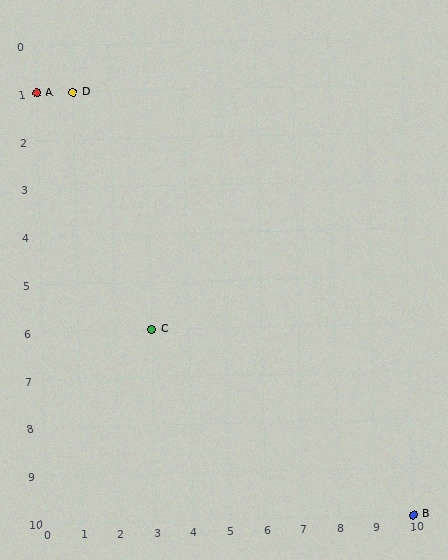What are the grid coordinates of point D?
Point D is at grid coordinates (1, 1).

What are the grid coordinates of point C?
Point C is at grid coordinates (3, 6).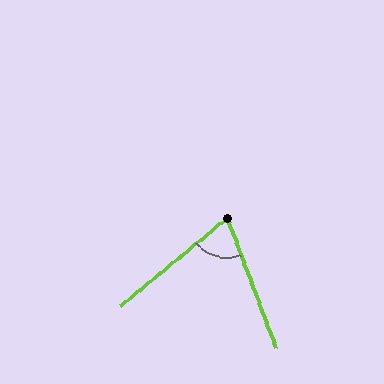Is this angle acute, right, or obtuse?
It is acute.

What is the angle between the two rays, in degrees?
Approximately 71 degrees.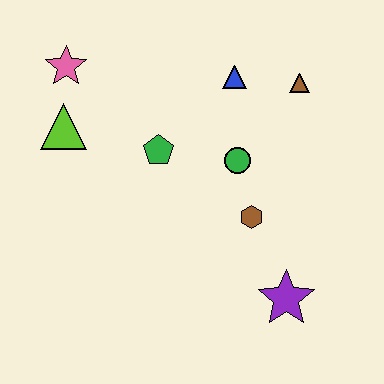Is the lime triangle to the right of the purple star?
No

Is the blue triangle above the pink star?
No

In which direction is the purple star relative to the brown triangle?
The purple star is below the brown triangle.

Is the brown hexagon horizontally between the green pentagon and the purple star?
Yes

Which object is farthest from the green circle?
The pink star is farthest from the green circle.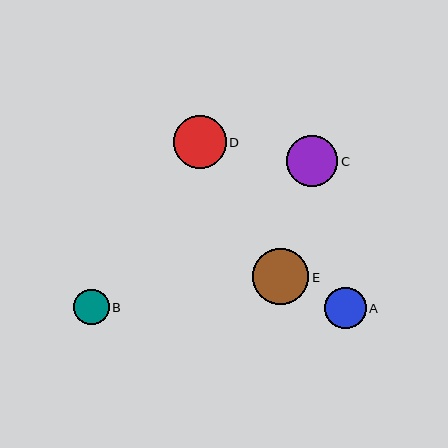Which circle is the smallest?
Circle B is the smallest with a size of approximately 35 pixels.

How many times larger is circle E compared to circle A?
Circle E is approximately 1.4 times the size of circle A.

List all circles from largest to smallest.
From largest to smallest: E, D, C, A, B.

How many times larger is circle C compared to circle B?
Circle C is approximately 1.4 times the size of circle B.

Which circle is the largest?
Circle E is the largest with a size of approximately 56 pixels.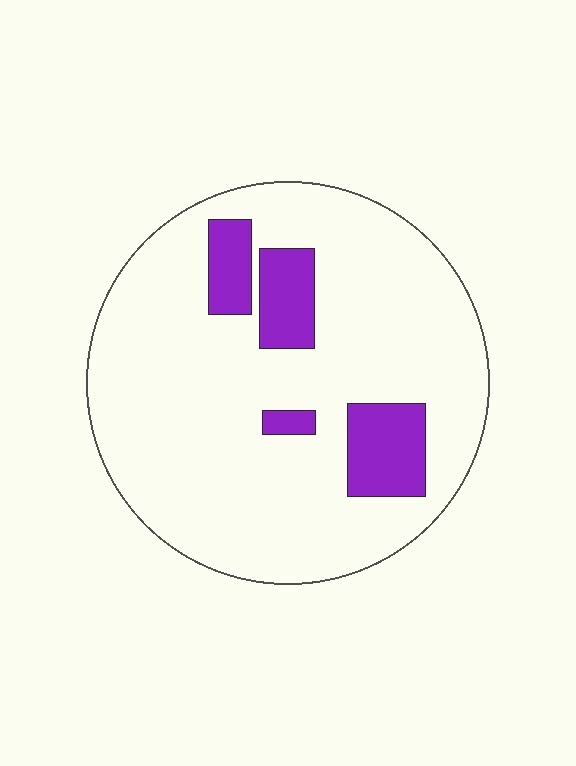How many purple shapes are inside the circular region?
4.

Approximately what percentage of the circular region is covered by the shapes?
Approximately 15%.